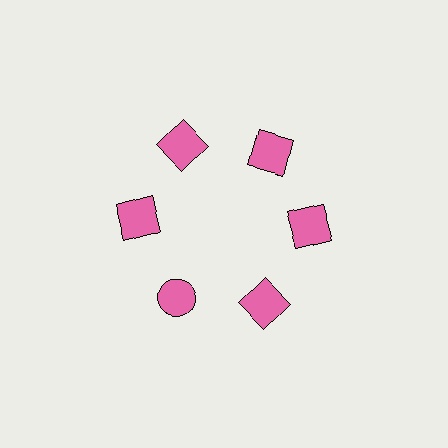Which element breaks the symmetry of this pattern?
The pink circle at roughly the 7 o'clock position breaks the symmetry. All other shapes are pink squares.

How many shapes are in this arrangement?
There are 6 shapes arranged in a ring pattern.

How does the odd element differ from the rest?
It has a different shape: circle instead of square.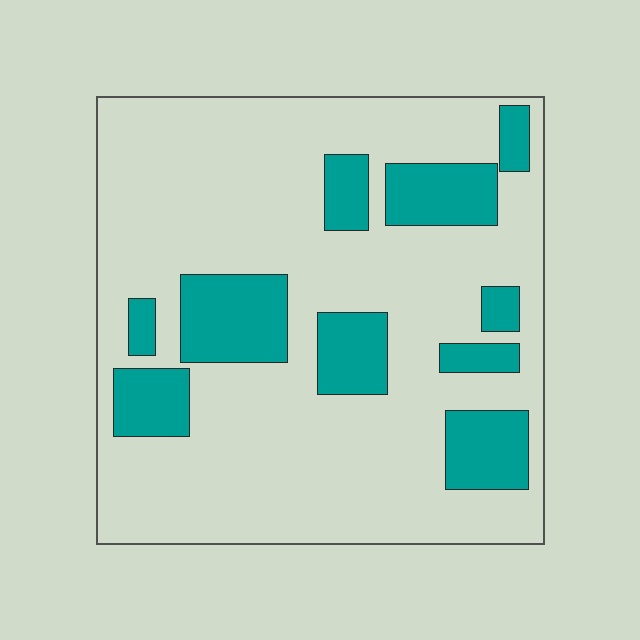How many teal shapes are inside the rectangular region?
10.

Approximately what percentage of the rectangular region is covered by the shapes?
Approximately 25%.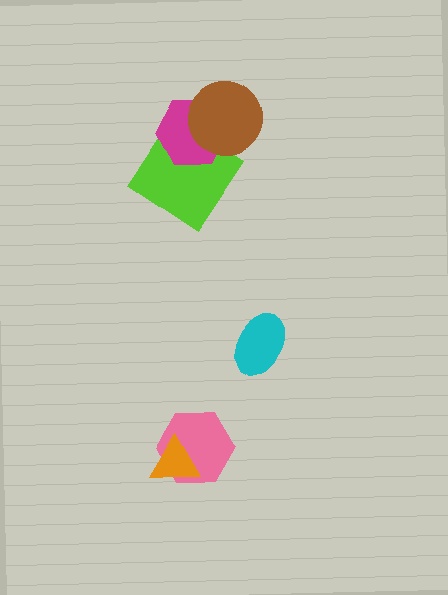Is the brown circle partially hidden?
No, no other shape covers it.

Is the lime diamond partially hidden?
Yes, it is partially covered by another shape.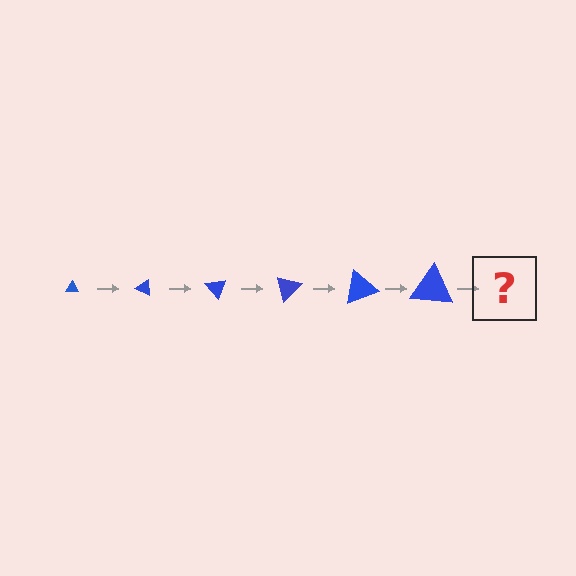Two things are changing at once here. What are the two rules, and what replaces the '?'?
The two rules are that the triangle grows larger each step and it rotates 25 degrees each step. The '?' should be a triangle, larger than the previous one and rotated 150 degrees from the start.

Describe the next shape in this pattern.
It should be a triangle, larger than the previous one and rotated 150 degrees from the start.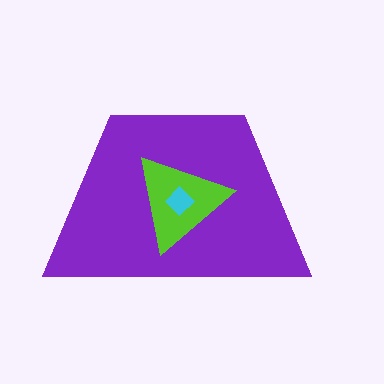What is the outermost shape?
The purple trapezoid.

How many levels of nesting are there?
3.